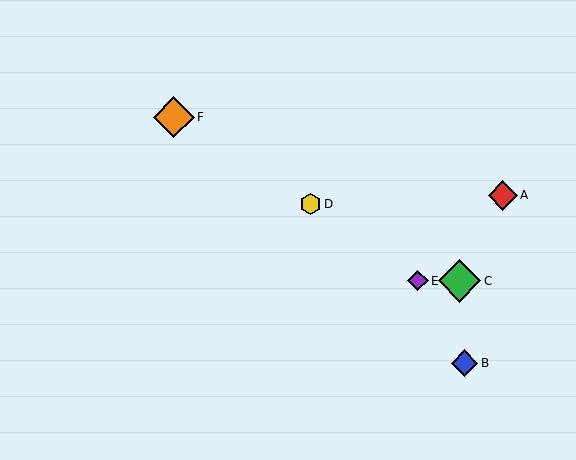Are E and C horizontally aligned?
Yes, both are at y≈281.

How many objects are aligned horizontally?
2 objects (C, E) are aligned horizontally.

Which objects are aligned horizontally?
Objects C, E are aligned horizontally.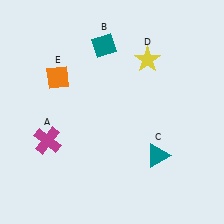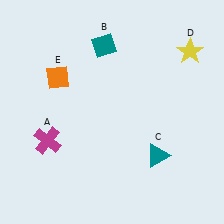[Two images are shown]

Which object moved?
The yellow star (D) moved right.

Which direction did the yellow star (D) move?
The yellow star (D) moved right.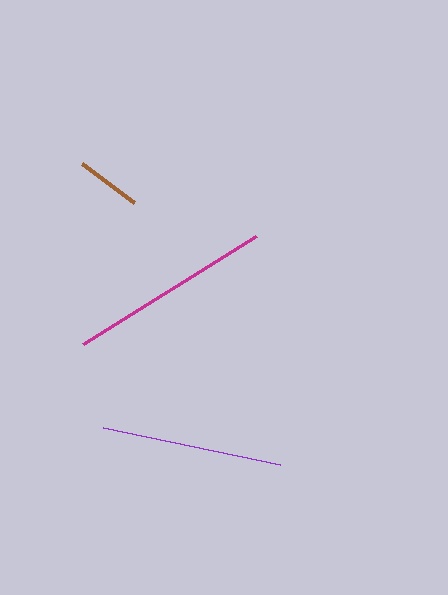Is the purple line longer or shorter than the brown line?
The purple line is longer than the brown line.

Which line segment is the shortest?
The brown line is the shortest at approximately 65 pixels.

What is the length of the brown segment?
The brown segment is approximately 65 pixels long.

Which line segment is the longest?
The magenta line is the longest at approximately 204 pixels.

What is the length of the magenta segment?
The magenta segment is approximately 204 pixels long.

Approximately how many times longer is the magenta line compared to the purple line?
The magenta line is approximately 1.1 times the length of the purple line.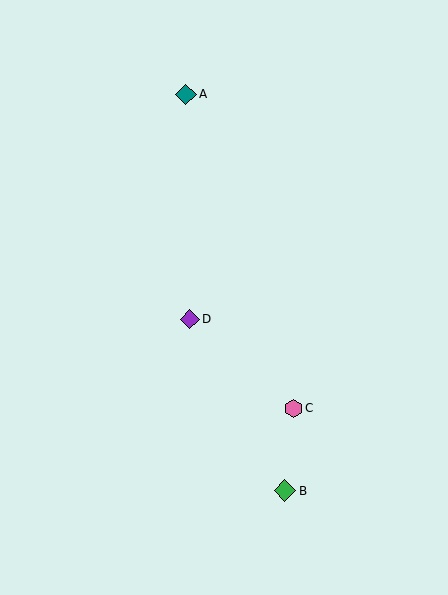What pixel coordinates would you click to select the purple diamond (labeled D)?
Click at (190, 319) to select the purple diamond D.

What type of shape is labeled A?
Shape A is a teal diamond.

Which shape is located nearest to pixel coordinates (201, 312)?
The purple diamond (labeled D) at (190, 319) is nearest to that location.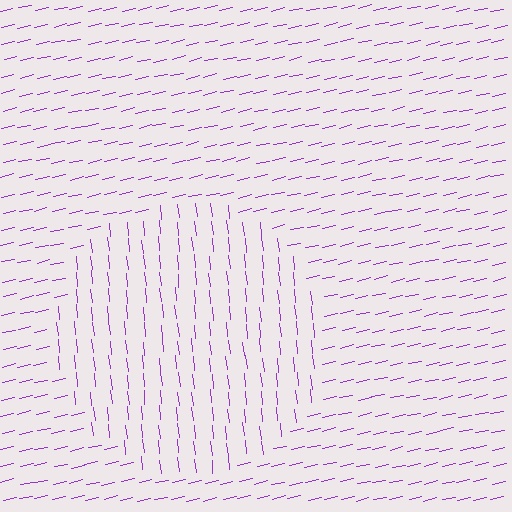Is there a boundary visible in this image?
Yes, there is a texture boundary formed by a change in line orientation.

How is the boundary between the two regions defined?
The boundary is defined purely by a change in line orientation (approximately 83 degrees difference). All lines are the same color and thickness.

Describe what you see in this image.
The image is filled with small purple line segments. A circle region in the image has lines oriented differently from the surrounding lines, creating a visible texture boundary.